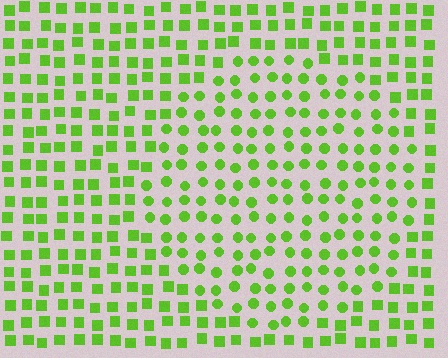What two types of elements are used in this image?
The image uses circles inside the circle region and squares outside it.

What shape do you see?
I see a circle.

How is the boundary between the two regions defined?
The boundary is defined by a change in element shape: circles inside vs. squares outside. All elements share the same color and spacing.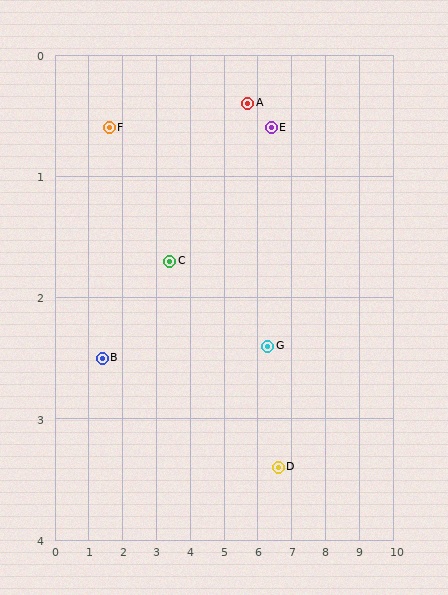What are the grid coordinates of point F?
Point F is at approximately (1.6, 0.6).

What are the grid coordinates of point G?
Point G is at approximately (6.3, 2.4).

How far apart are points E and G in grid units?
Points E and G are about 1.8 grid units apart.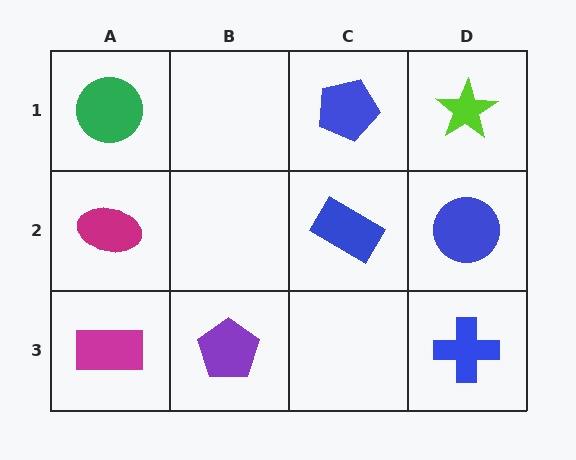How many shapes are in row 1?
3 shapes.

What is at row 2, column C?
A blue rectangle.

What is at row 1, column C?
A blue pentagon.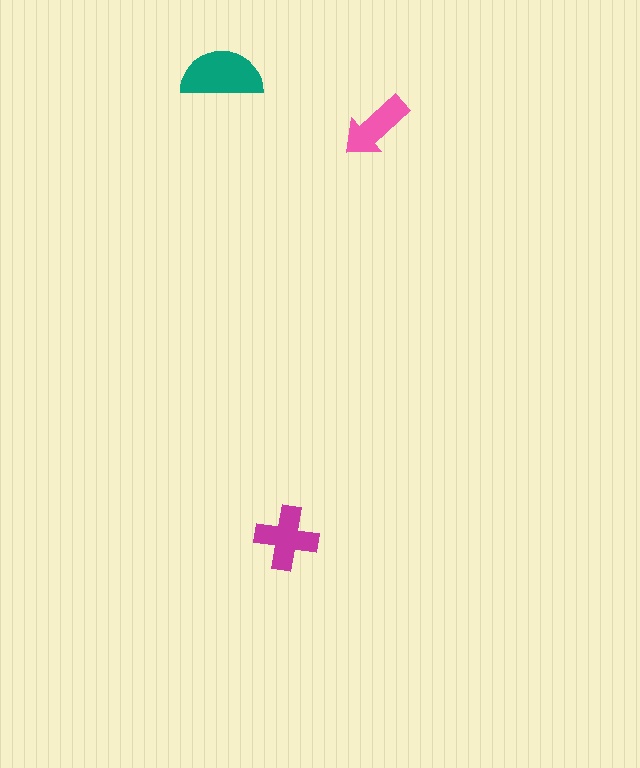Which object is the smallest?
The pink arrow.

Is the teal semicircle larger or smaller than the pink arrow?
Larger.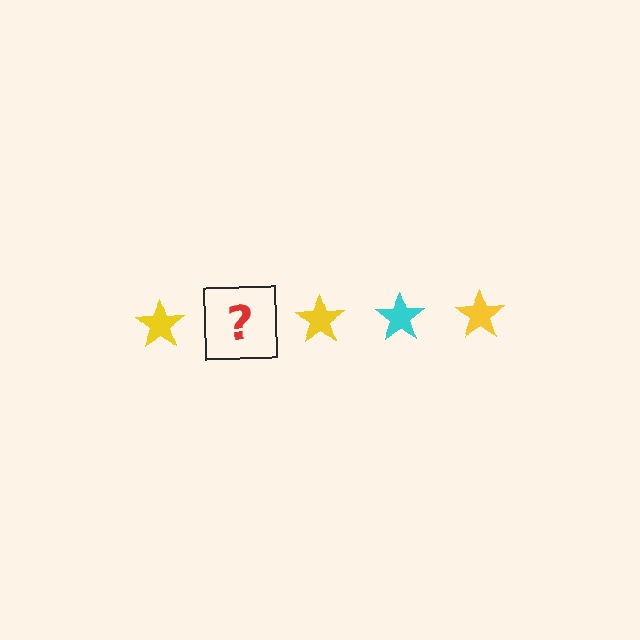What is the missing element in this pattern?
The missing element is a cyan star.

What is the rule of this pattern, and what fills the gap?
The rule is that the pattern cycles through yellow, cyan stars. The gap should be filled with a cyan star.